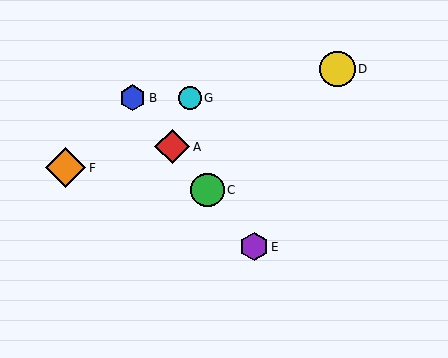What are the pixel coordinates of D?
Object D is at (337, 69).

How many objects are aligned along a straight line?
4 objects (A, B, C, E) are aligned along a straight line.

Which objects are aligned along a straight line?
Objects A, B, C, E are aligned along a straight line.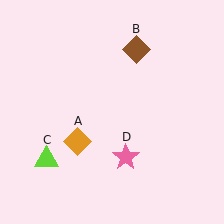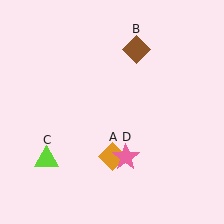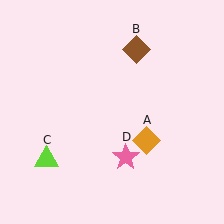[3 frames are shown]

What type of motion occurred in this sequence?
The orange diamond (object A) rotated counterclockwise around the center of the scene.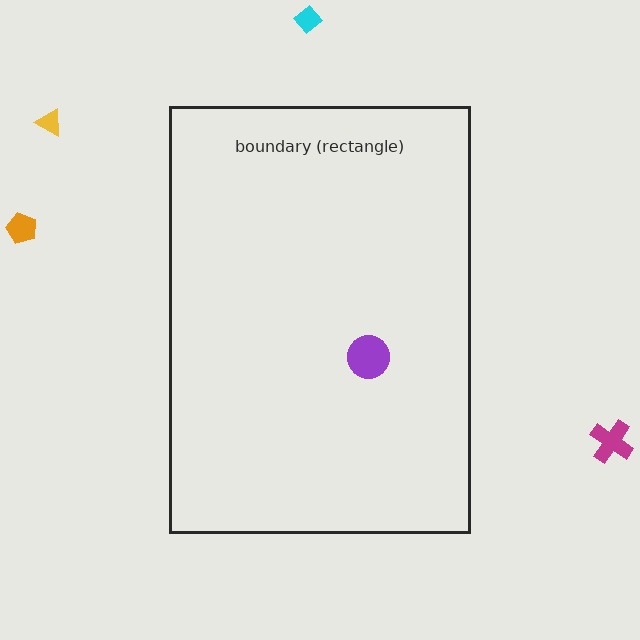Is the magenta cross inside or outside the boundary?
Outside.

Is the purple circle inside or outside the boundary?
Inside.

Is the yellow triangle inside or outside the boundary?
Outside.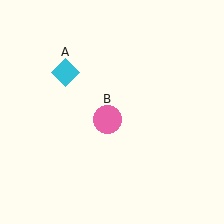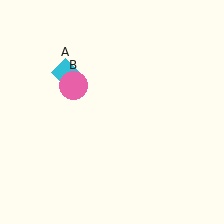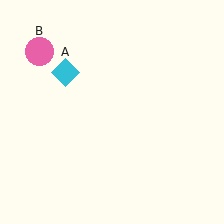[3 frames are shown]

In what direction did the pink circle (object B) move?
The pink circle (object B) moved up and to the left.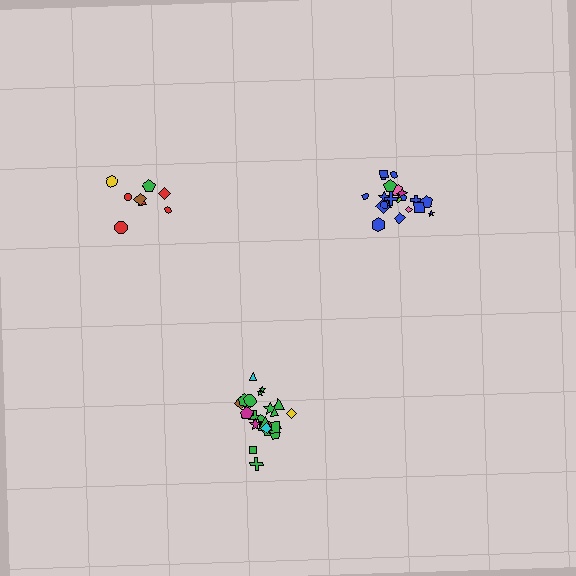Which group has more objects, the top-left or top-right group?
The top-right group.